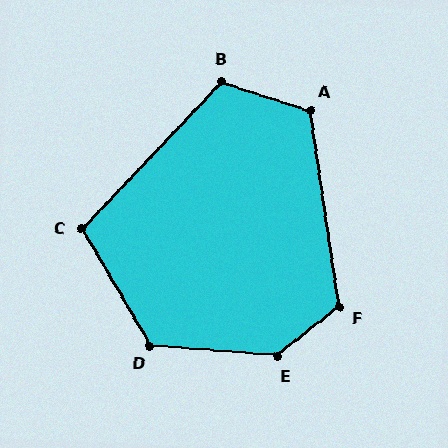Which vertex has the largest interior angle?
E, at approximately 137 degrees.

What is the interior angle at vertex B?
Approximately 115 degrees (obtuse).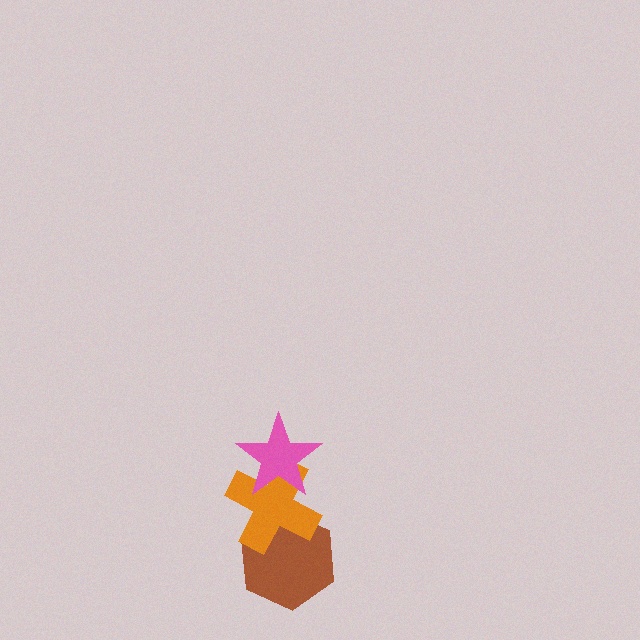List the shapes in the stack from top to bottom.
From top to bottom: the pink star, the orange cross, the brown hexagon.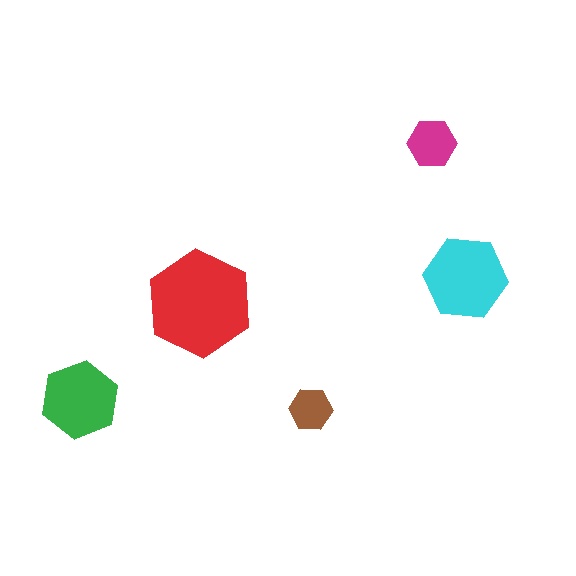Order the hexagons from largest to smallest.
the red one, the cyan one, the green one, the magenta one, the brown one.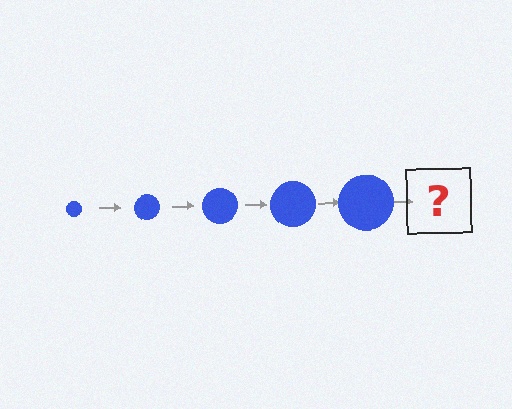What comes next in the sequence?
The next element should be a blue circle, larger than the previous one.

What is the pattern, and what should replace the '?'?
The pattern is that the circle gets progressively larger each step. The '?' should be a blue circle, larger than the previous one.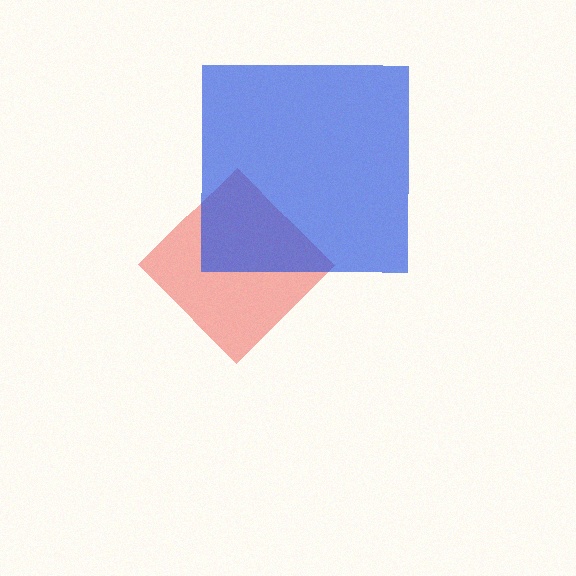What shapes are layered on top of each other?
The layered shapes are: a red diamond, a blue square.